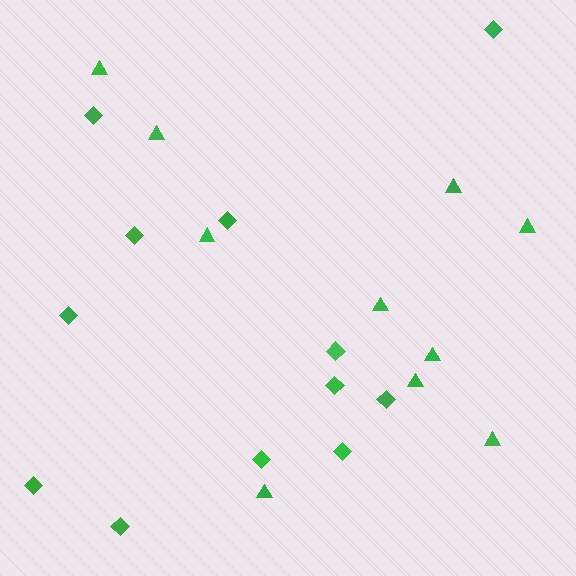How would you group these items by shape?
There are 2 groups: one group of diamonds (12) and one group of triangles (10).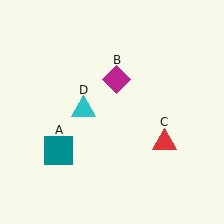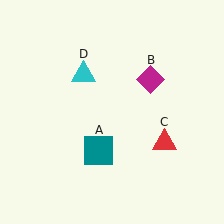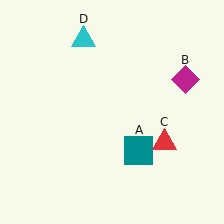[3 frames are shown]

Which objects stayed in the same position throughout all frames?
Red triangle (object C) remained stationary.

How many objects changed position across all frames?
3 objects changed position: teal square (object A), magenta diamond (object B), cyan triangle (object D).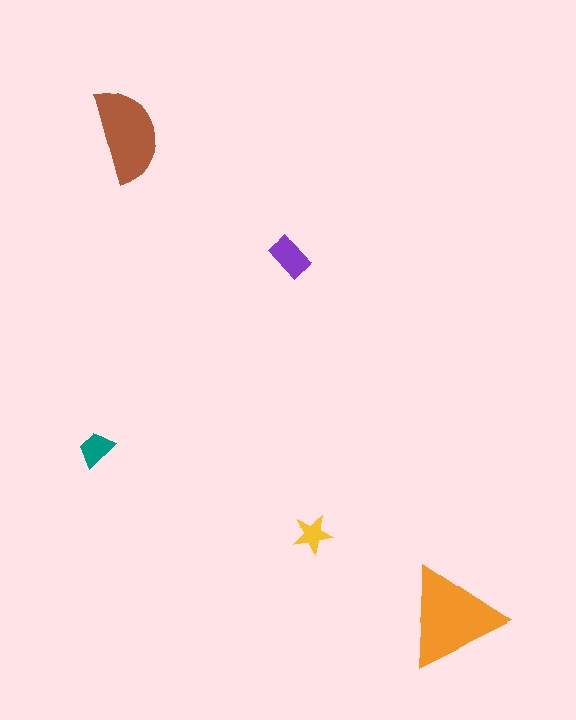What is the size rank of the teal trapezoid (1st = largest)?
4th.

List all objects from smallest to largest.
The yellow star, the teal trapezoid, the purple rectangle, the brown semicircle, the orange triangle.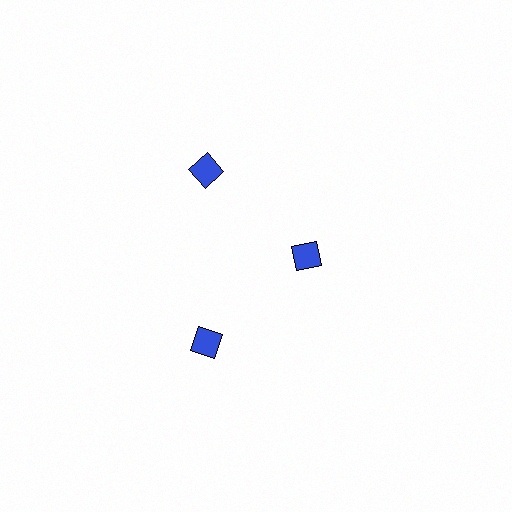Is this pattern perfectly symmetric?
No. The 3 blue diamonds are arranged in a ring, but one element near the 3 o'clock position is pulled inward toward the center, breaking the 3-fold rotational symmetry.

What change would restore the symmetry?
The symmetry would be restored by moving it outward, back onto the ring so that all 3 diamonds sit at equal angles and equal distance from the center.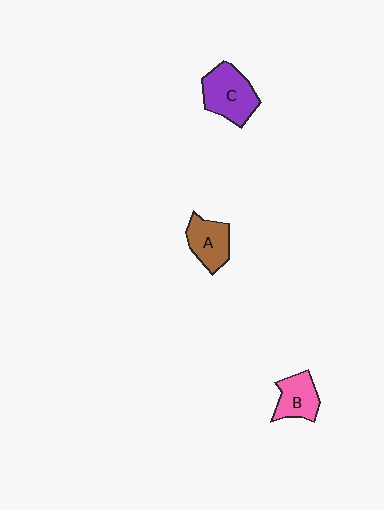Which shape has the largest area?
Shape C (purple).